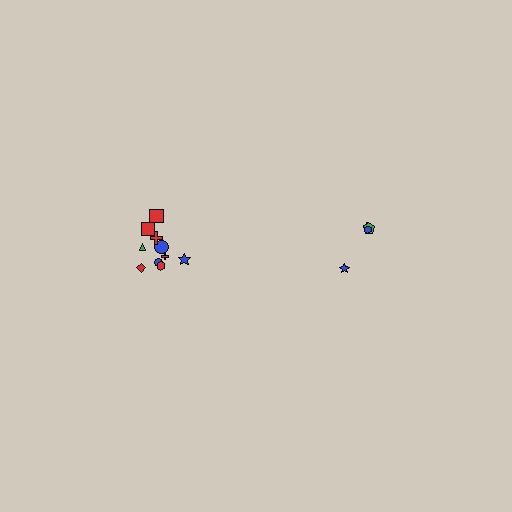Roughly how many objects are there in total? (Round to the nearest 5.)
Roughly 15 objects in total.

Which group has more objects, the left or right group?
The left group.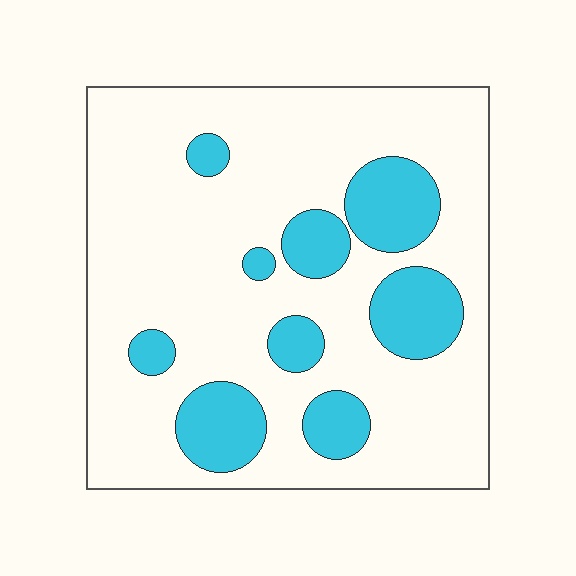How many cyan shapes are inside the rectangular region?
9.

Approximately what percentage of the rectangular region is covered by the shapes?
Approximately 20%.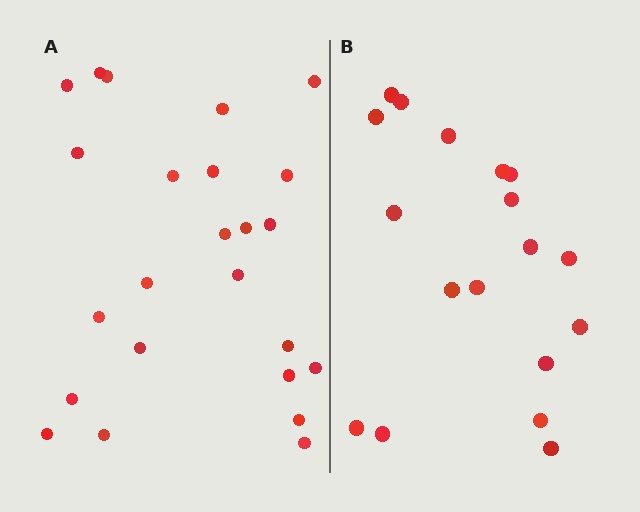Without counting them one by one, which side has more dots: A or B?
Region A (the left region) has more dots.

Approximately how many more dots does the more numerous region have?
Region A has about 6 more dots than region B.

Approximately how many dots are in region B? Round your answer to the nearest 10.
About 20 dots. (The exact count is 18, which rounds to 20.)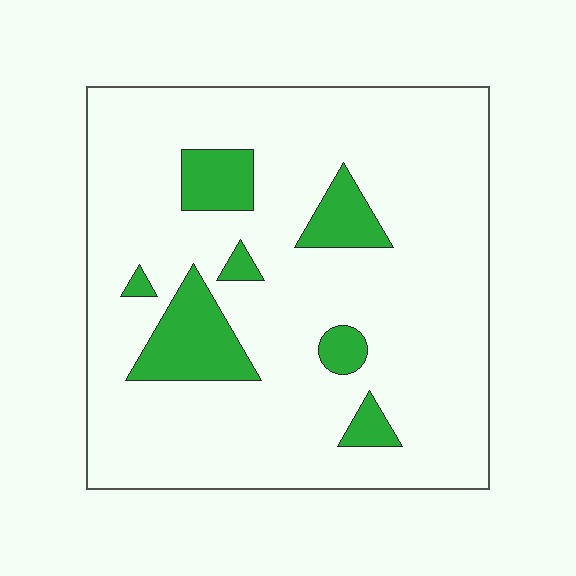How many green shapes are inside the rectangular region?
7.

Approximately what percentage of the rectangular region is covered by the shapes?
Approximately 15%.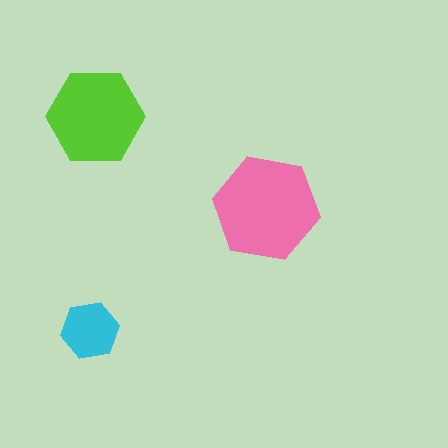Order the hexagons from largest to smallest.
the pink one, the lime one, the cyan one.